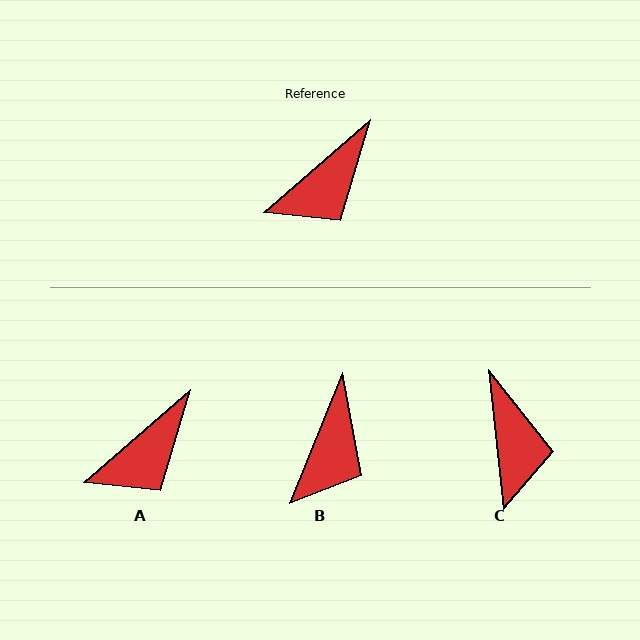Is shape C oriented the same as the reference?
No, it is off by about 55 degrees.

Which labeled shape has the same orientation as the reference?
A.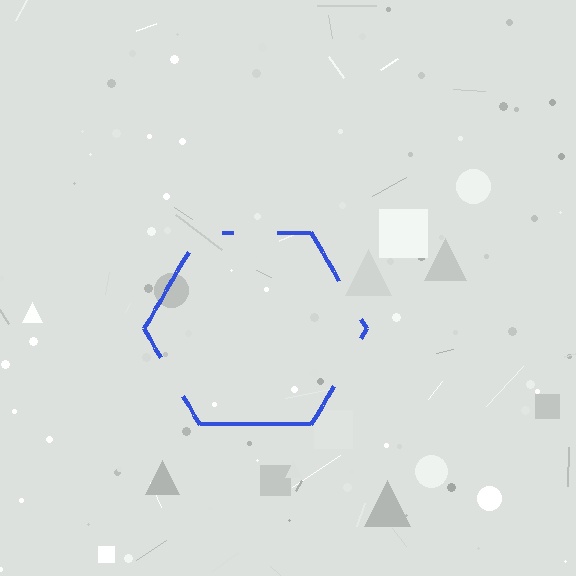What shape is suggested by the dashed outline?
The dashed outline suggests a hexagon.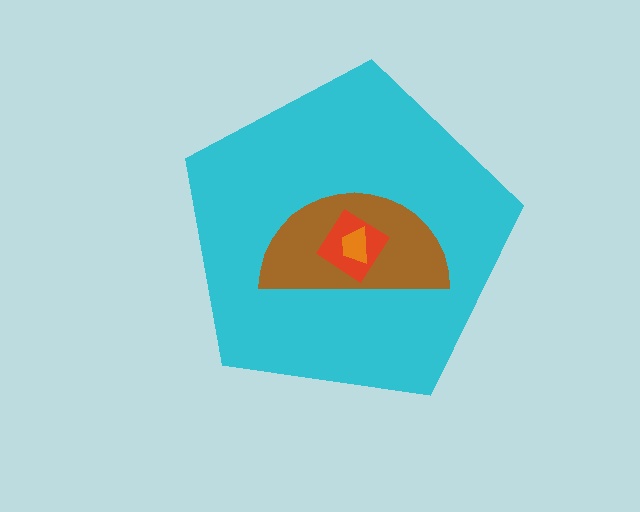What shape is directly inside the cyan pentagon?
The brown semicircle.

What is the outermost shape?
The cyan pentagon.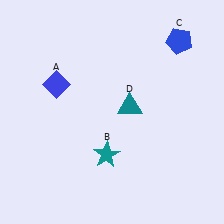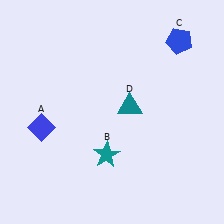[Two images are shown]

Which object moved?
The blue diamond (A) moved down.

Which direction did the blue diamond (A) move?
The blue diamond (A) moved down.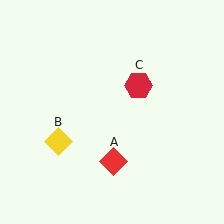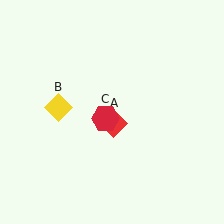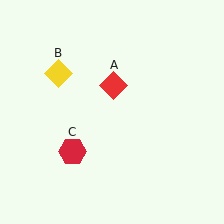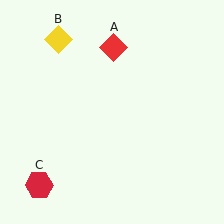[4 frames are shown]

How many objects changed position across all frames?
3 objects changed position: red diamond (object A), yellow diamond (object B), red hexagon (object C).